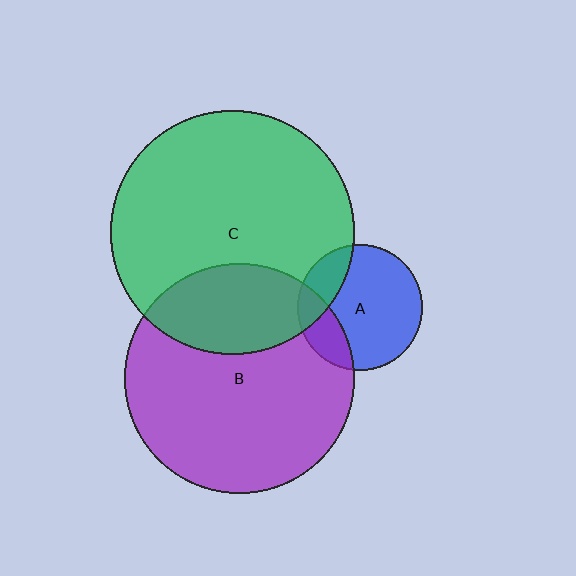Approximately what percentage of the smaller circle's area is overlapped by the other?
Approximately 20%.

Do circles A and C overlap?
Yes.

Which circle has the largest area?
Circle C (green).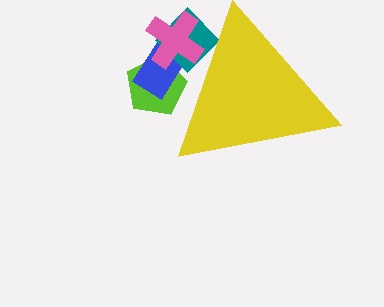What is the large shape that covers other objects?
A yellow triangle.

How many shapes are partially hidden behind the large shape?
4 shapes are partially hidden.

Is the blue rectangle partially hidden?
Yes, the blue rectangle is partially hidden behind the yellow triangle.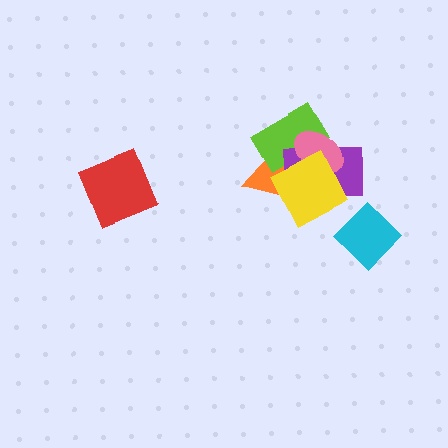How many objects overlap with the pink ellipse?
4 objects overlap with the pink ellipse.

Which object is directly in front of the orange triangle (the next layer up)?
The lime rectangle is directly in front of the orange triangle.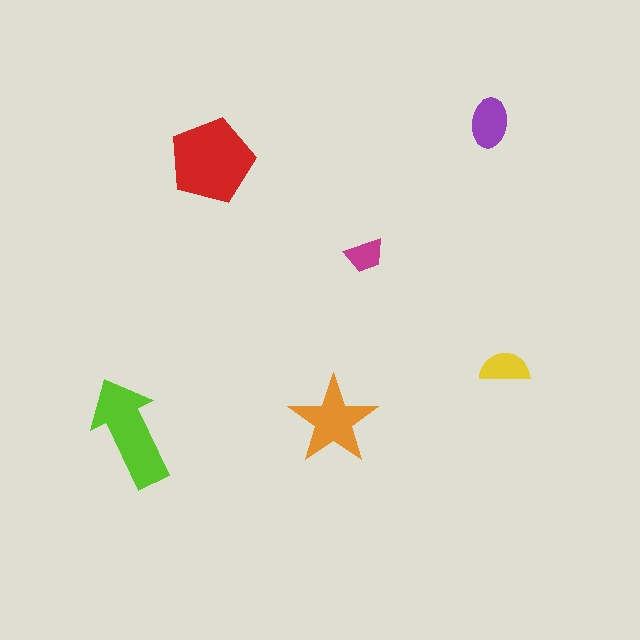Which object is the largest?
The red pentagon.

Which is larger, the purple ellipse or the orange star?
The orange star.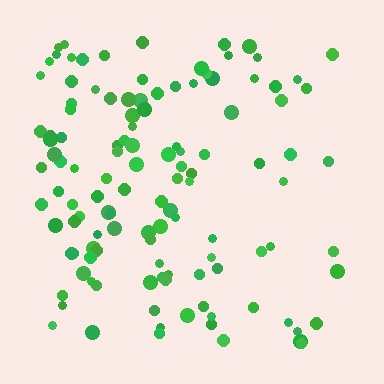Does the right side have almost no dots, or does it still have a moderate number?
Still a moderate number, just noticeably fewer than the left.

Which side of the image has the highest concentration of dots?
The left.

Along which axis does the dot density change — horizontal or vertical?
Horizontal.